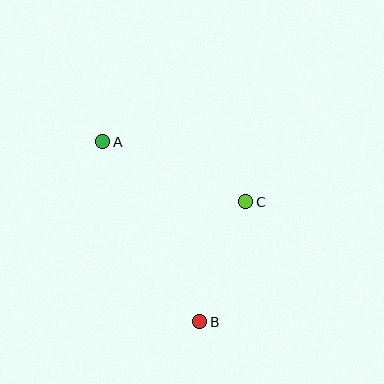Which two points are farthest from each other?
Points A and B are farthest from each other.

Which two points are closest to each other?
Points B and C are closest to each other.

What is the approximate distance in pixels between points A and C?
The distance between A and C is approximately 155 pixels.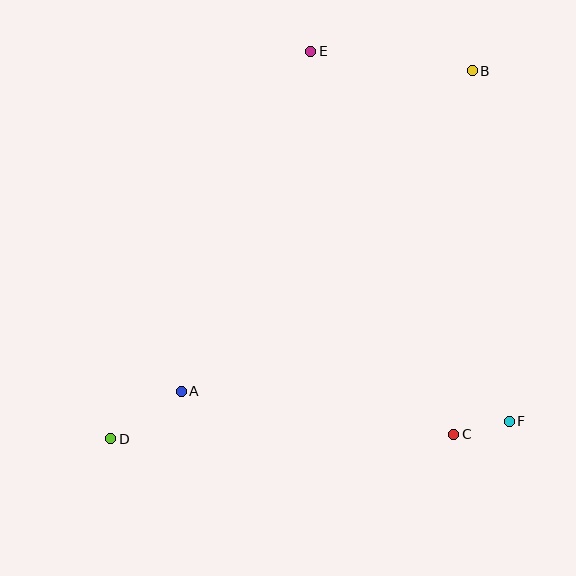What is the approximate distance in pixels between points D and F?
The distance between D and F is approximately 399 pixels.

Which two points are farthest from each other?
Points B and D are farthest from each other.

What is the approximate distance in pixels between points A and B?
The distance between A and B is approximately 433 pixels.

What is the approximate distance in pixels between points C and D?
The distance between C and D is approximately 343 pixels.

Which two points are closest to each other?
Points C and F are closest to each other.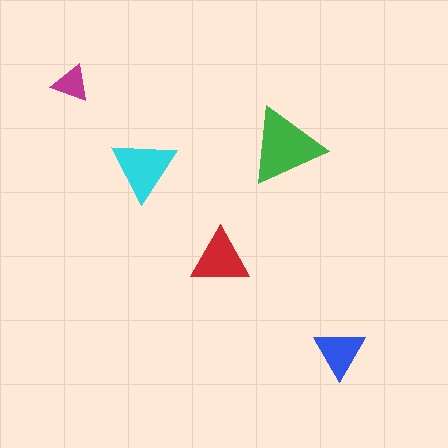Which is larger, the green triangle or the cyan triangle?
The green one.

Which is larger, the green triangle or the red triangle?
The green one.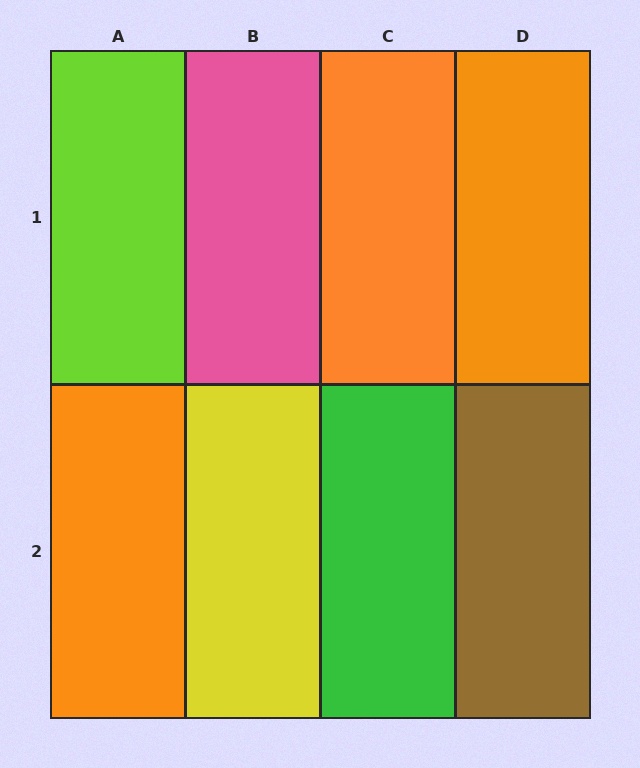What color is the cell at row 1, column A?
Lime.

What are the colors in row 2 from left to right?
Orange, yellow, green, brown.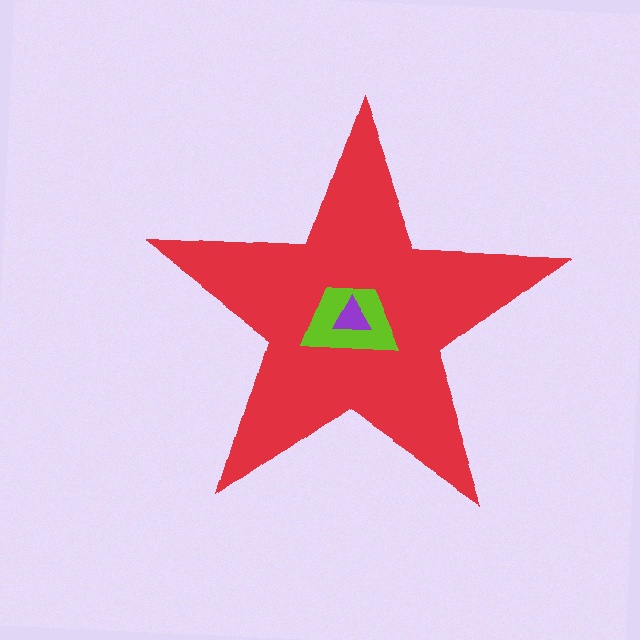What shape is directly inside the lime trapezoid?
The purple triangle.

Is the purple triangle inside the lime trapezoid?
Yes.